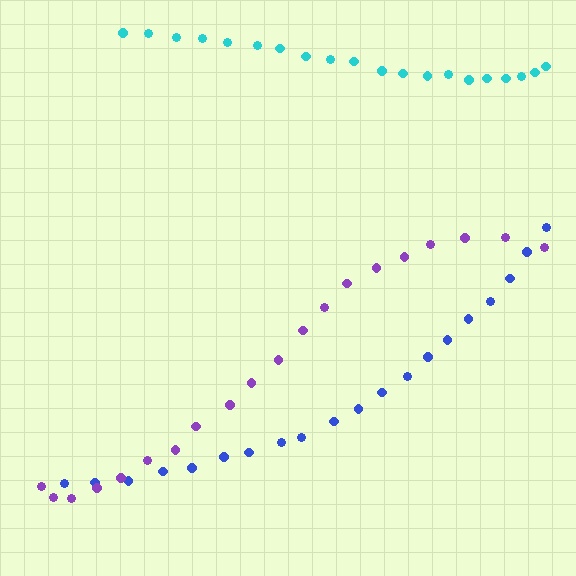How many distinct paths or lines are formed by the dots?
There are 3 distinct paths.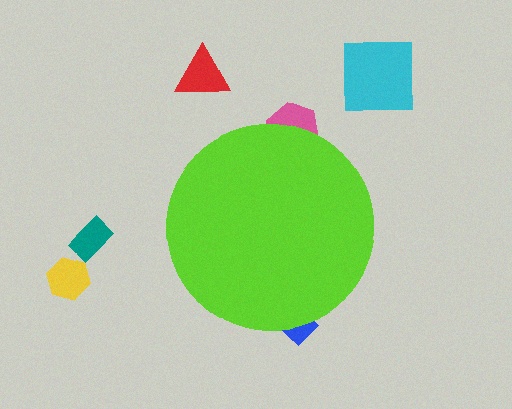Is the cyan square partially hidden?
No, the cyan square is fully visible.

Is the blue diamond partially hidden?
Yes, the blue diamond is partially hidden behind the lime circle.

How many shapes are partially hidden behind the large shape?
2 shapes are partially hidden.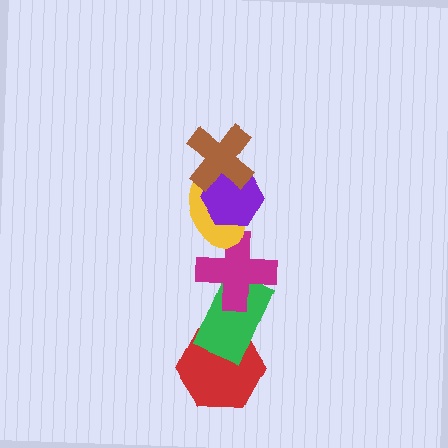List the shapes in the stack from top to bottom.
From top to bottom: the brown cross, the purple hexagon, the yellow ellipse, the magenta cross, the green rectangle, the red hexagon.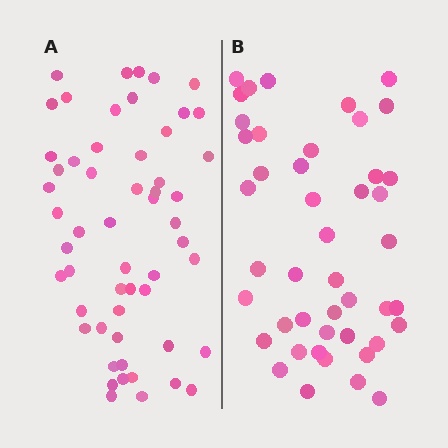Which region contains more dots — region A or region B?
Region A (the left region) has more dots.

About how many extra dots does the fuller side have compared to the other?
Region A has roughly 10 or so more dots than region B.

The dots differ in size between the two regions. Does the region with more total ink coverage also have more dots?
No. Region B has more total ink coverage because its dots are larger, but region A actually contains more individual dots. Total area can be misleading — the number of items is what matters here.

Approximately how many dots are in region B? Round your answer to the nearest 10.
About 40 dots. (The exact count is 45, which rounds to 40.)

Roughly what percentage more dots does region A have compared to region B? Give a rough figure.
About 20% more.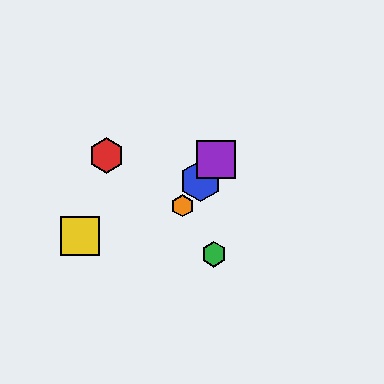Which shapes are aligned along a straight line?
The blue hexagon, the purple square, the orange hexagon are aligned along a straight line.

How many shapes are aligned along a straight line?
3 shapes (the blue hexagon, the purple square, the orange hexagon) are aligned along a straight line.